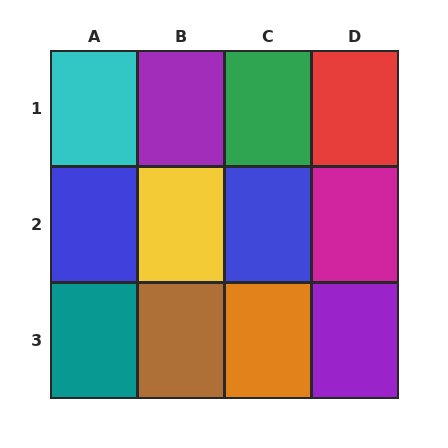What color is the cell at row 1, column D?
Red.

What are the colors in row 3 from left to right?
Teal, brown, orange, purple.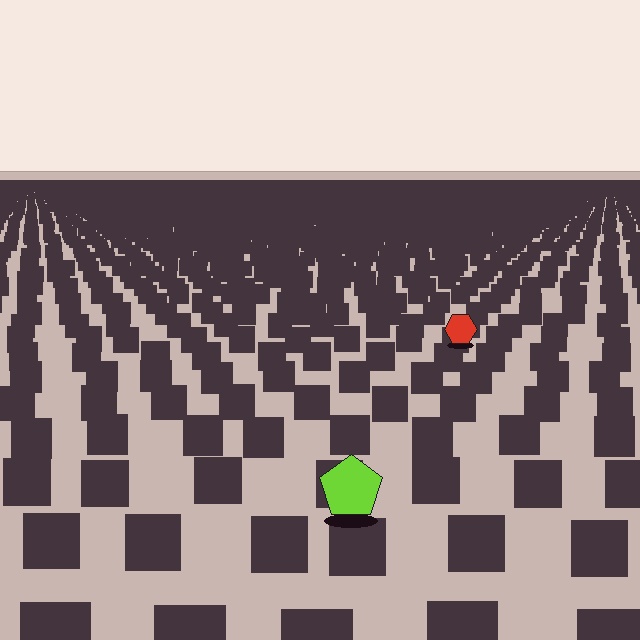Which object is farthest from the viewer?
The red hexagon is farthest from the viewer. It appears smaller and the ground texture around it is denser.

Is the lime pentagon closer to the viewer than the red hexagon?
Yes. The lime pentagon is closer — you can tell from the texture gradient: the ground texture is coarser near it.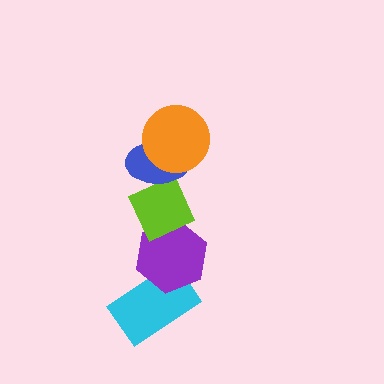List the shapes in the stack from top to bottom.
From top to bottom: the orange circle, the blue ellipse, the lime diamond, the purple hexagon, the cyan rectangle.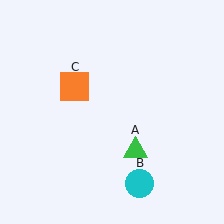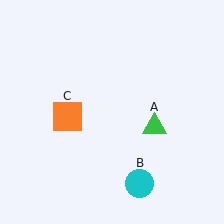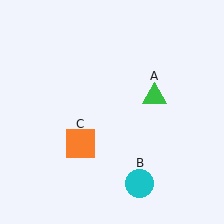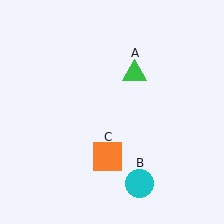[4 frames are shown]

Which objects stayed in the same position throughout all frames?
Cyan circle (object B) remained stationary.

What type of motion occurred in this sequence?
The green triangle (object A), orange square (object C) rotated counterclockwise around the center of the scene.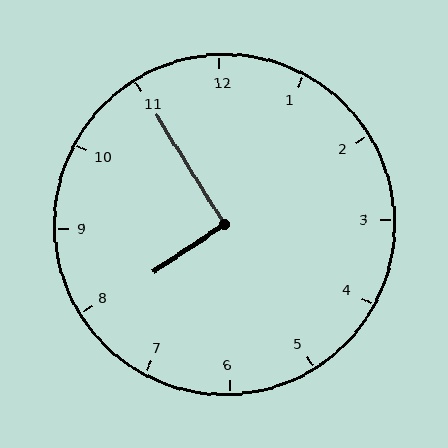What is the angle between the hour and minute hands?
Approximately 92 degrees.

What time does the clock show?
7:55.